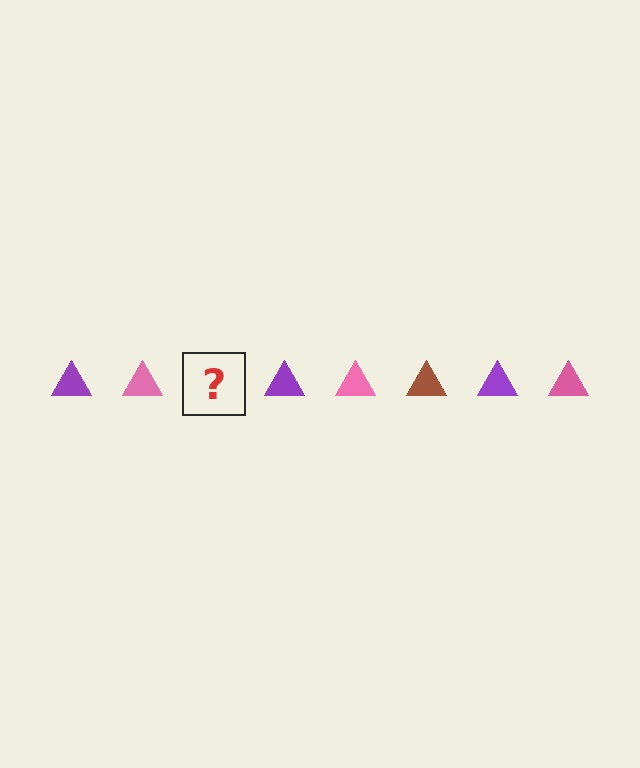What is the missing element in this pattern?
The missing element is a brown triangle.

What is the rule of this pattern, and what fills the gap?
The rule is that the pattern cycles through purple, pink, brown triangles. The gap should be filled with a brown triangle.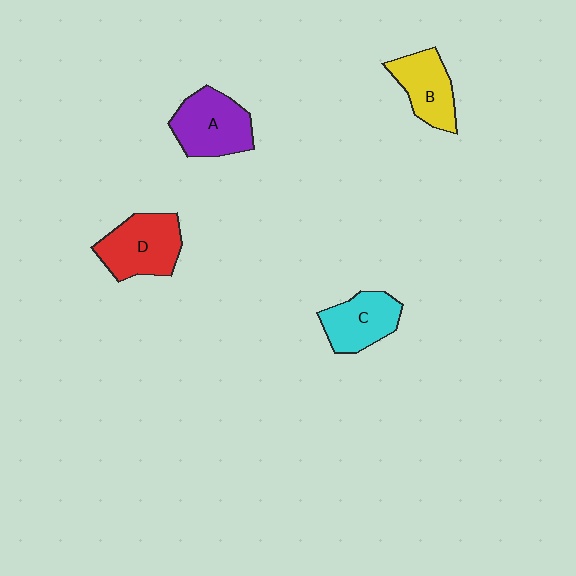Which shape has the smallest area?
Shape B (yellow).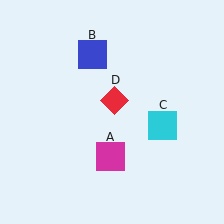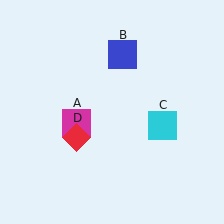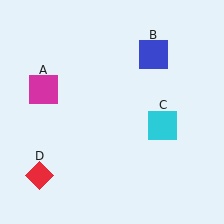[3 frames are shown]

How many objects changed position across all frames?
3 objects changed position: magenta square (object A), blue square (object B), red diamond (object D).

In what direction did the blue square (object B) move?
The blue square (object B) moved right.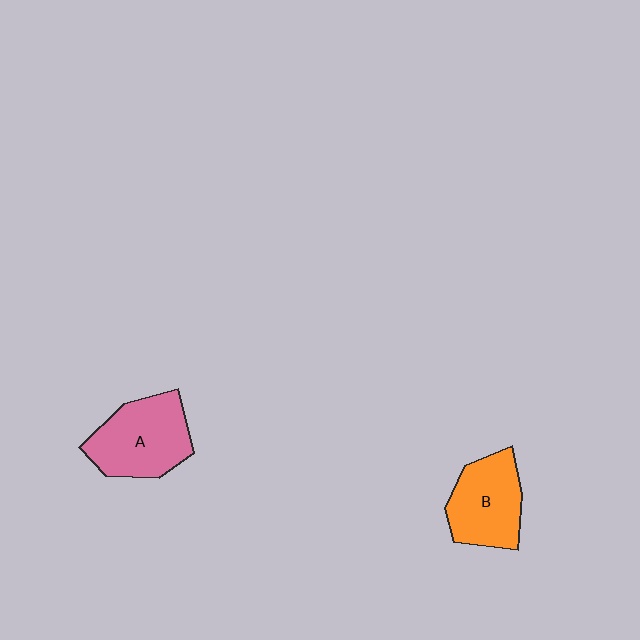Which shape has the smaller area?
Shape B (orange).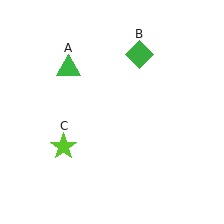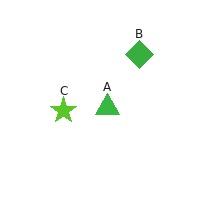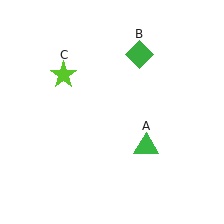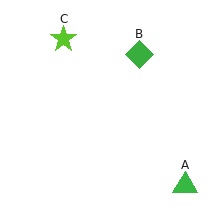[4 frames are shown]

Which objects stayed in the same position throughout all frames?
Green diamond (object B) remained stationary.